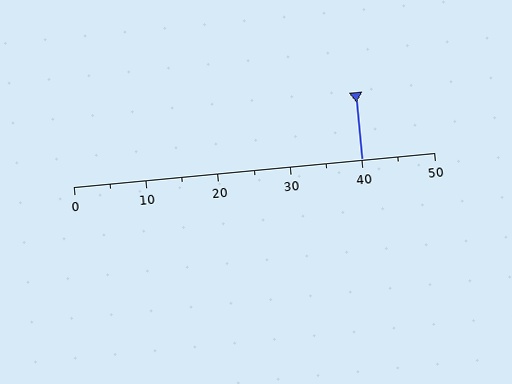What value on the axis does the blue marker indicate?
The marker indicates approximately 40.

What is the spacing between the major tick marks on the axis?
The major ticks are spaced 10 apart.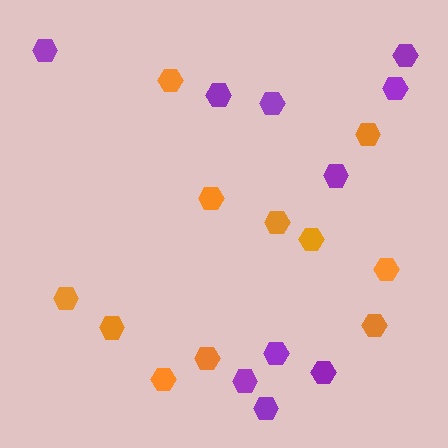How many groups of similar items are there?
There are 2 groups: one group of orange hexagons (11) and one group of purple hexagons (10).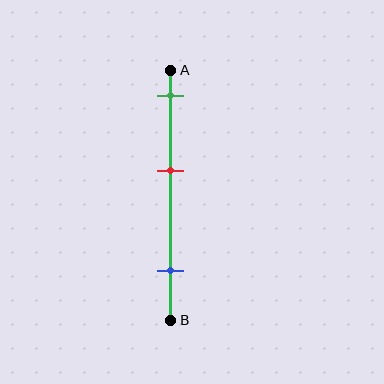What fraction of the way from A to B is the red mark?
The red mark is approximately 40% (0.4) of the way from A to B.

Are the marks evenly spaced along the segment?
Yes, the marks are approximately evenly spaced.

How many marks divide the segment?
There are 3 marks dividing the segment.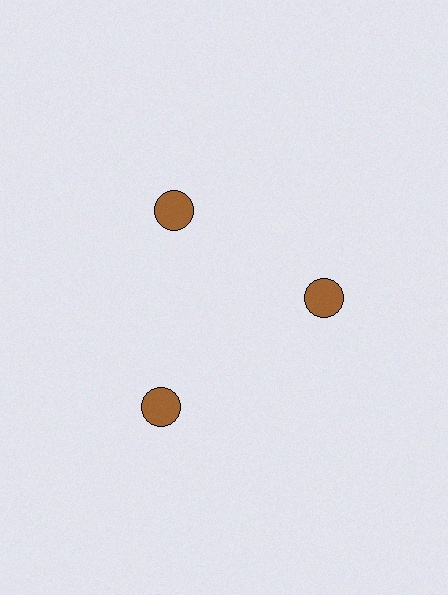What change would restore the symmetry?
The symmetry would be restored by moving it inward, back onto the ring so that all 3 circles sit at equal angles and equal distance from the center.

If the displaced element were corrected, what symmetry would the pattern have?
It would have 3-fold rotational symmetry — the pattern would map onto itself every 120 degrees.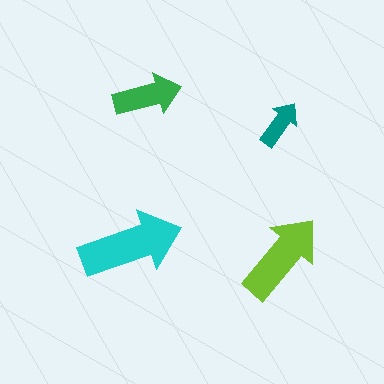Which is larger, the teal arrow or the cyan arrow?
The cyan one.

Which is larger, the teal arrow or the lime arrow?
The lime one.